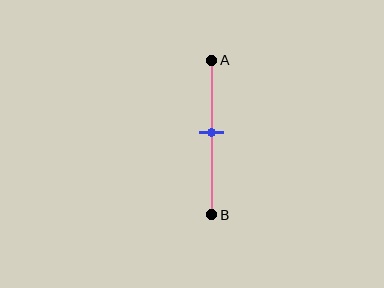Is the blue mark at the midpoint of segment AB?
No, the mark is at about 45% from A, not at the 50% midpoint.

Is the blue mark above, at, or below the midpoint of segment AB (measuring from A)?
The blue mark is above the midpoint of segment AB.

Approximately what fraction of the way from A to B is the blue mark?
The blue mark is approximately 45% of the way from A to B.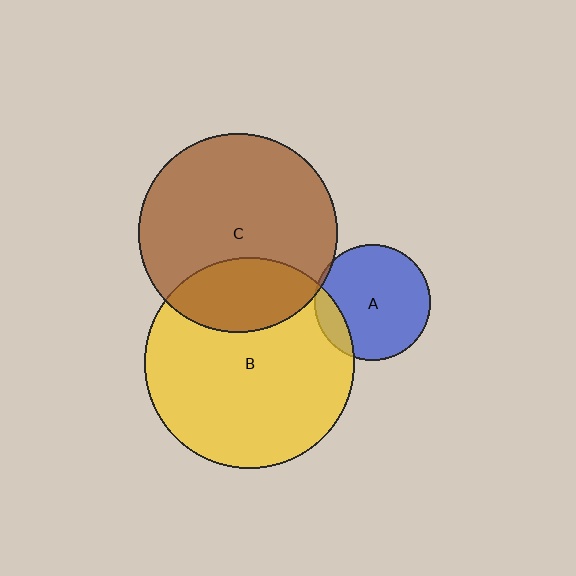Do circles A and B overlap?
Yes.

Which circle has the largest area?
Circle B (yellow).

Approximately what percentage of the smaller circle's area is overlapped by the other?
Approximately 15%.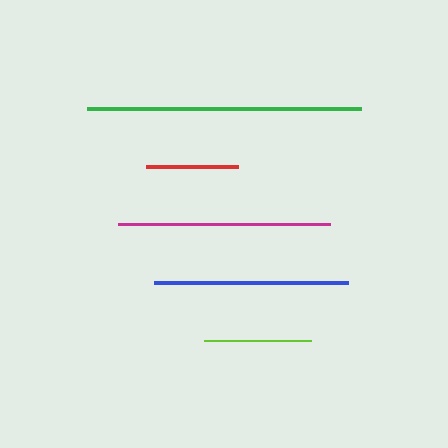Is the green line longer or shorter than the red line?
The green line is longer than the red line.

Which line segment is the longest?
The green line is the longest at approximately 274 pixels.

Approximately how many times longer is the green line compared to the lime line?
The green line is approximately 2.6 times the length of the lime line.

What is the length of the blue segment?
The blue segment is approximately 194 pixels long.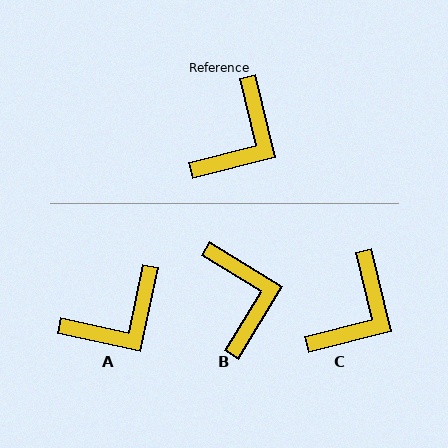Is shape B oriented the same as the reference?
No, it is off by about 45 degrees.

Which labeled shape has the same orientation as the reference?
C.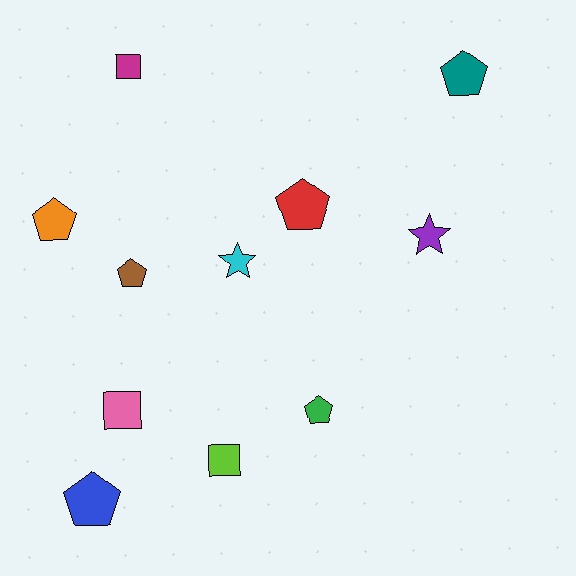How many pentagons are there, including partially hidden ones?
There are 6 pentagons.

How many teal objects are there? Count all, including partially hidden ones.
There is 1 teal object.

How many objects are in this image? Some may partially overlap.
There are 11 objects.